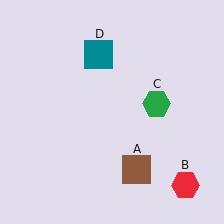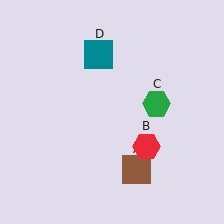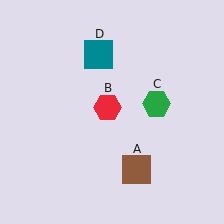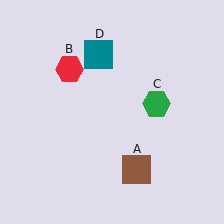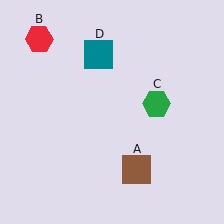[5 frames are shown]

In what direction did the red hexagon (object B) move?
The red hexagon (object B) moved up and to the left.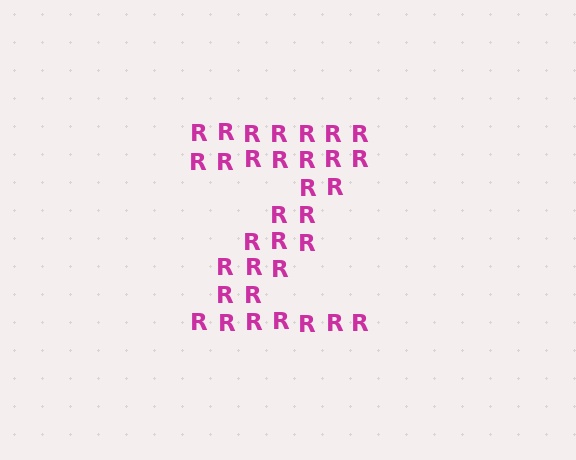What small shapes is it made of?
It is made of small letter R's.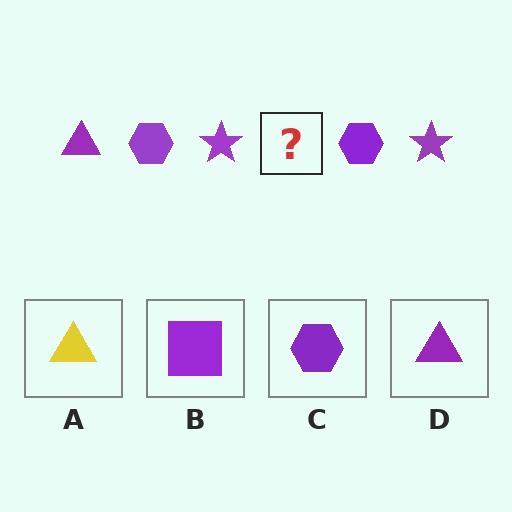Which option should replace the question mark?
Option D.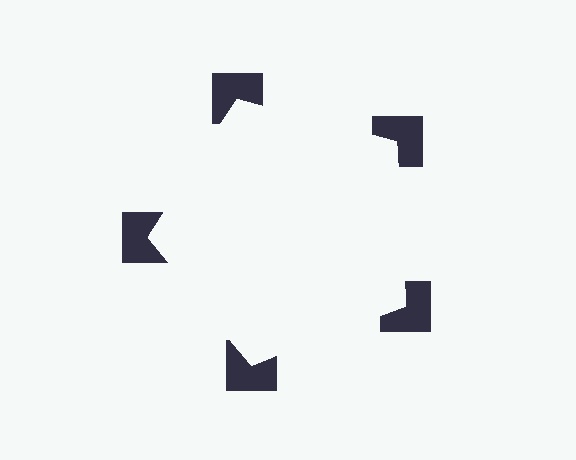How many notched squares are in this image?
There are 5 — one at each vertex of the illusory pentagon.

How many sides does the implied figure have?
5 sides.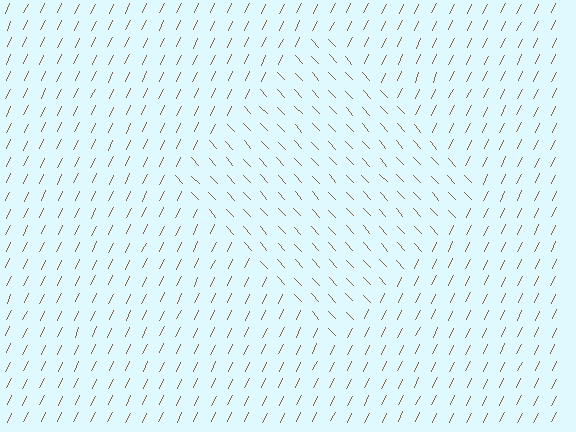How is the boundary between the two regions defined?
The boundary is defined purely by a change in line orientation (approximately 68 degrees difference). All lines are the same color and thickness.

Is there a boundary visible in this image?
Yes, there is a texture boundary formed by a change in line orientation.